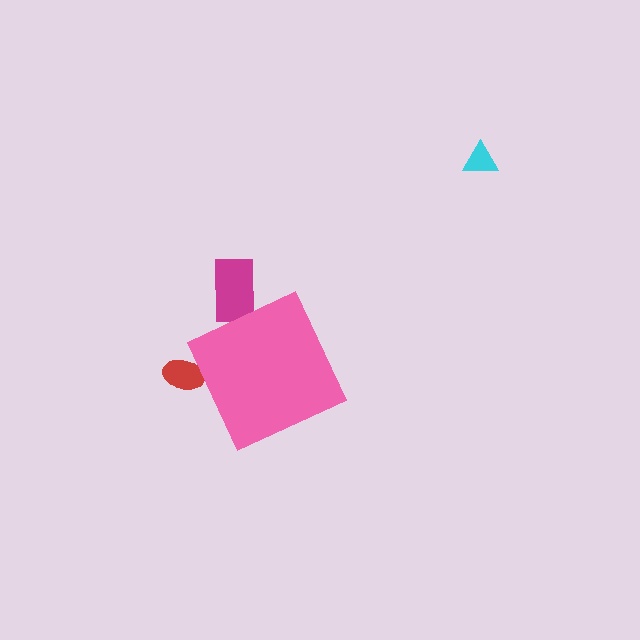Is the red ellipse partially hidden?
Yes, the red ellipse is partially hidden behind the pink diamond.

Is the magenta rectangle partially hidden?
Yes, the magenta rectangle is partially hidden behind the pink diamond.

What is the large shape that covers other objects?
A pink diamond.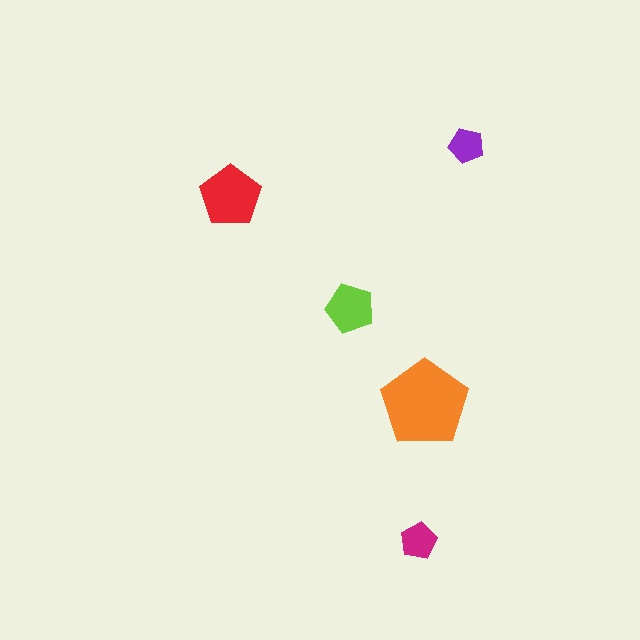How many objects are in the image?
There are 5 objects in the image.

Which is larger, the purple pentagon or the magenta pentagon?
The magenta one.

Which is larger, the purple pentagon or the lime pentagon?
The lime one.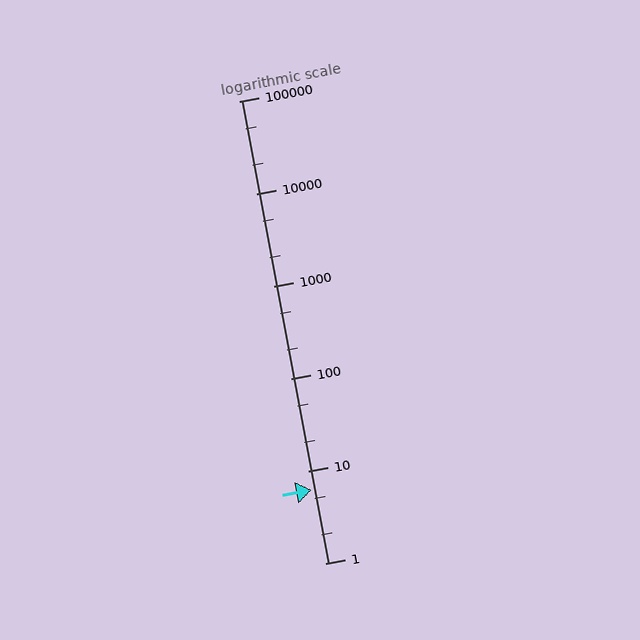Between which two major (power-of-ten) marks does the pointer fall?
The pointer is between 1 and 10.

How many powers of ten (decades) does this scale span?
The scale spans 5 decades, from 1 to 100000.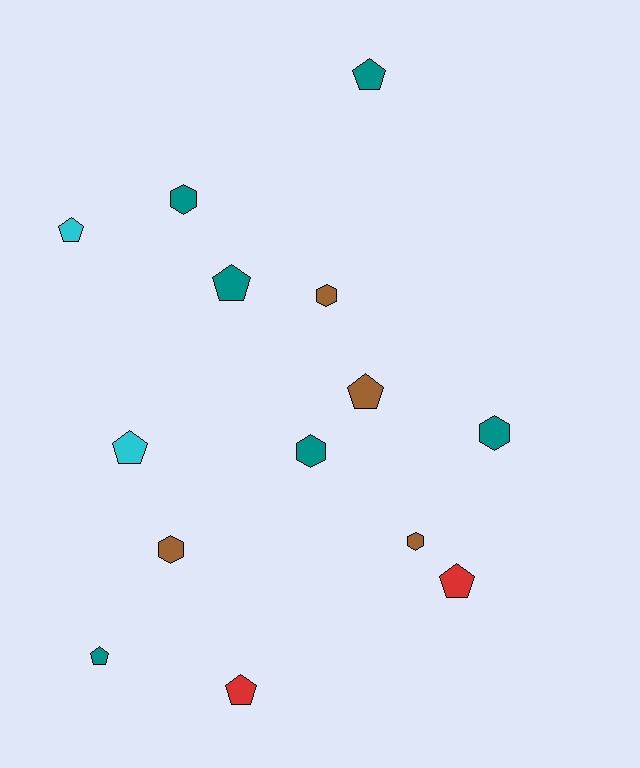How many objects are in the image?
There are 14 objects.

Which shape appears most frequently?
Pentagon, with 8 objects.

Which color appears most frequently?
Teal, with 6 objects.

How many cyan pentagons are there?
There are 2 cyan pentagons.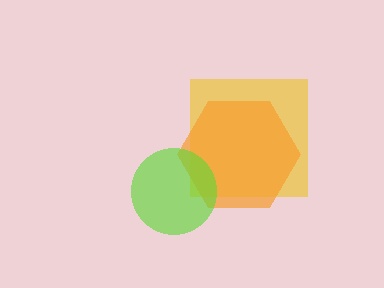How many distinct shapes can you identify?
There are 3 distinct shapes: a yellow square, an orange hexagon, a lime circle.